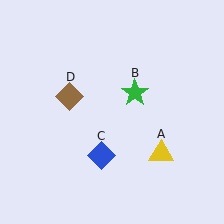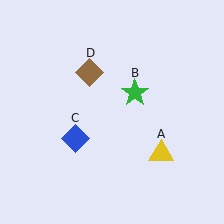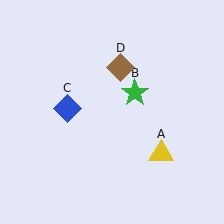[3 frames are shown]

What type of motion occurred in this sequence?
The blue diamond (object C), brown diamond (object D) rotated clockwise around the center of the scene.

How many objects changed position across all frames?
2 objects changed position: blue diamond (object C), brown diamond (object D).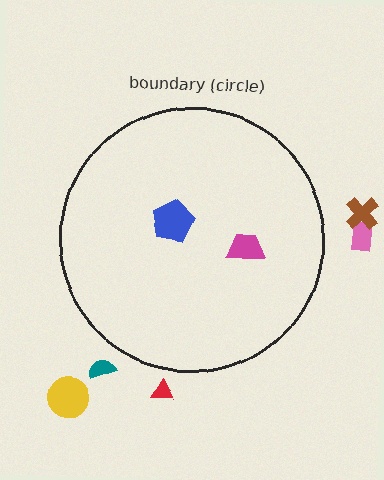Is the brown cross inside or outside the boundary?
Outside.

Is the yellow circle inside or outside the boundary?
Outside.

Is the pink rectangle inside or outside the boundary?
Outside.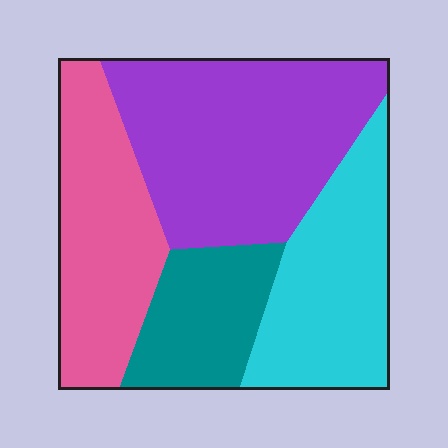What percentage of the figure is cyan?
Cyan covers about 25% of the figure.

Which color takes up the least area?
Teal, at roughly 15%.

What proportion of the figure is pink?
Pink covers about 25% of the figure.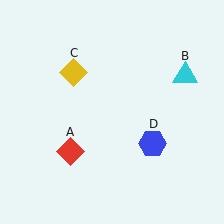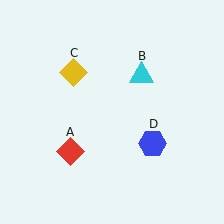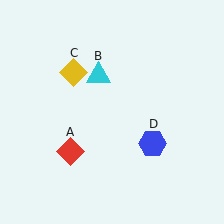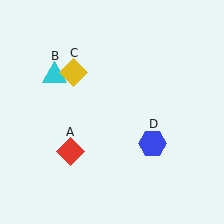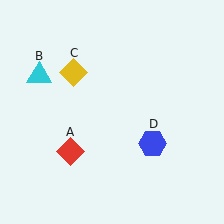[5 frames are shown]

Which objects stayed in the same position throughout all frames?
Red diamond (object A) and yellow diamond (object C) and blue hexagon (object D) remained stationary.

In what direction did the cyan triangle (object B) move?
The cyan triangle (object B) moved left.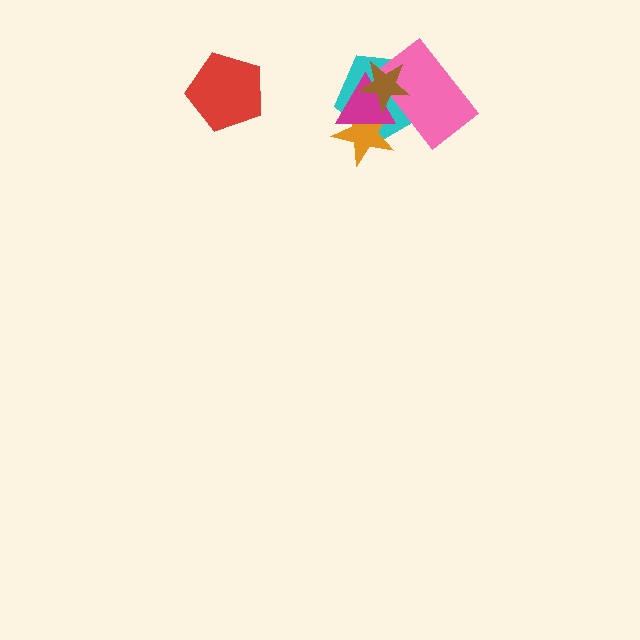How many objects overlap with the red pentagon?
0 objects overlap with the red pentagon.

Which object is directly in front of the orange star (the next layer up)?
The magenta triangle is directly in front of the orange star.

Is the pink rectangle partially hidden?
Yes, it is partially covered by another shape.